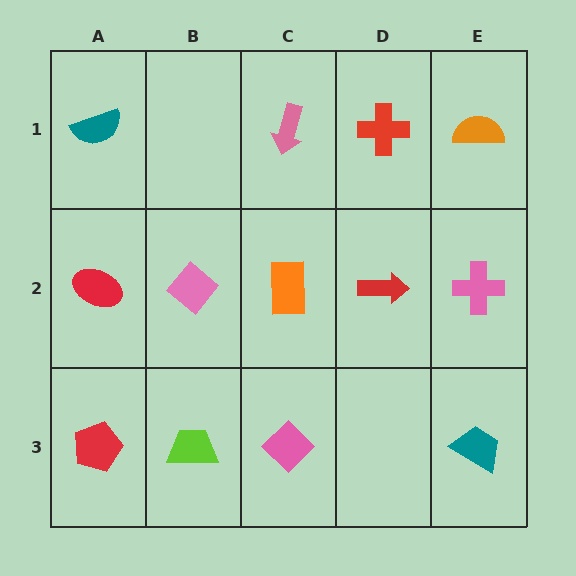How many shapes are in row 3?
4 shapes.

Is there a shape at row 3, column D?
No, that cell is empty.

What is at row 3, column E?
A teal trapezoid.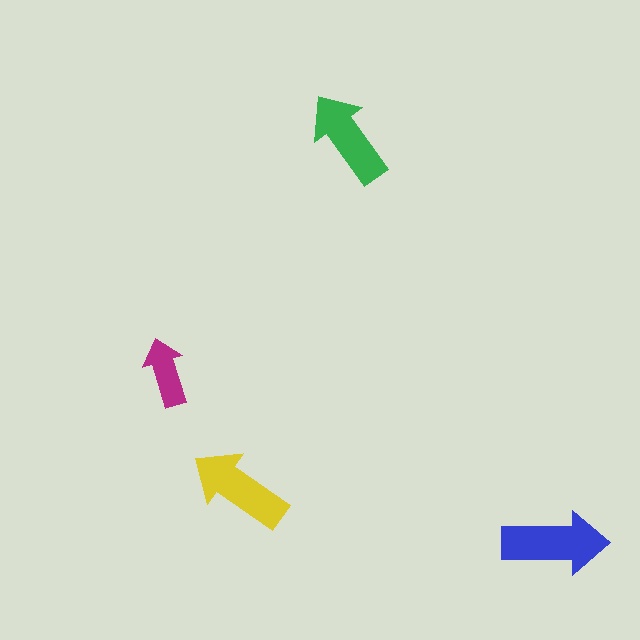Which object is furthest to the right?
The blue arrow is rightmost.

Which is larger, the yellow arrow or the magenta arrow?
The yellow one.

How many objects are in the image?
There are 4 objects in the image.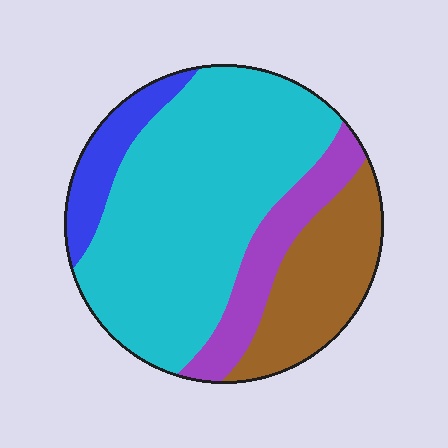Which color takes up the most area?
Cyan, at roughly 55%.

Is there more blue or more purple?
Purple.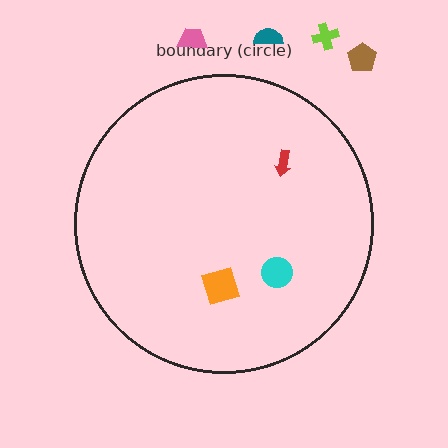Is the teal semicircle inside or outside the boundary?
Outside.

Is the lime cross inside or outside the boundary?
Outside.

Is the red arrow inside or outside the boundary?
Inside.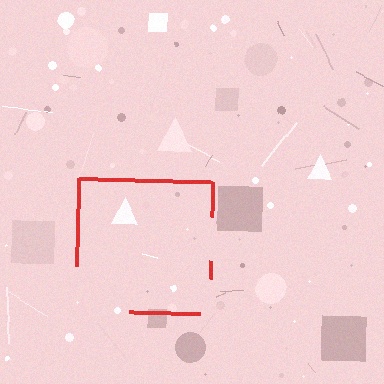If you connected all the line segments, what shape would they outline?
They would outline a square.